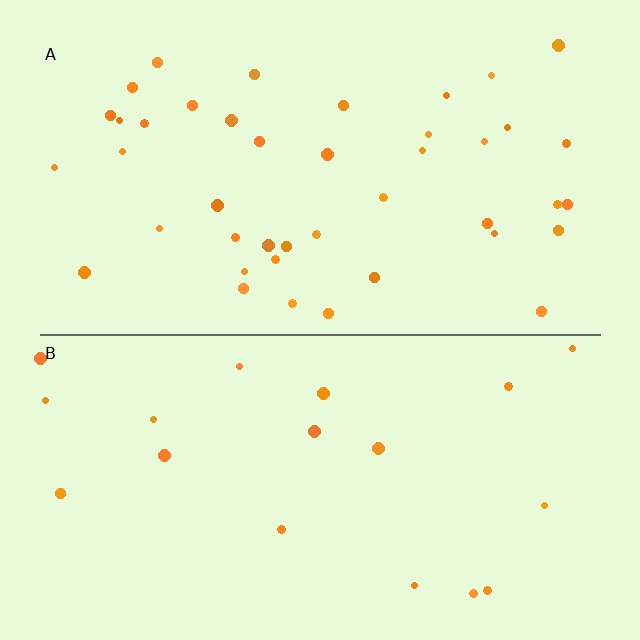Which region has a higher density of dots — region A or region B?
A (the top).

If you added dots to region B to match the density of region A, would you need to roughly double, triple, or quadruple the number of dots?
Approximately double.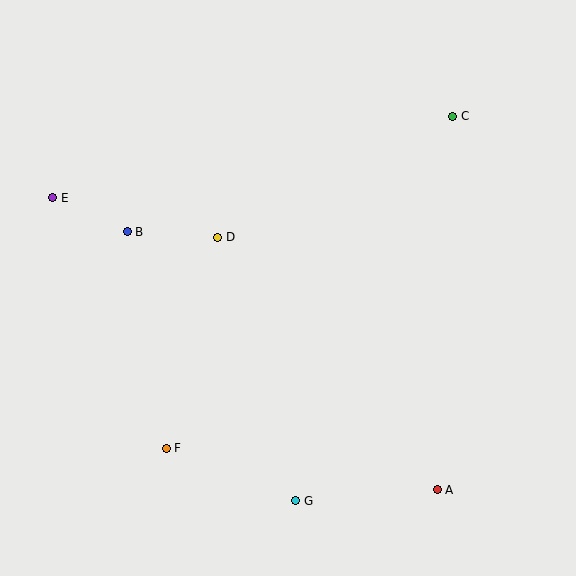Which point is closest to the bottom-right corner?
Point A is closest to the bottom-right corner.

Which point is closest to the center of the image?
Point D at (218, 237) is closest to the center.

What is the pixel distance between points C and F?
The distance between C and F is 439 pixels.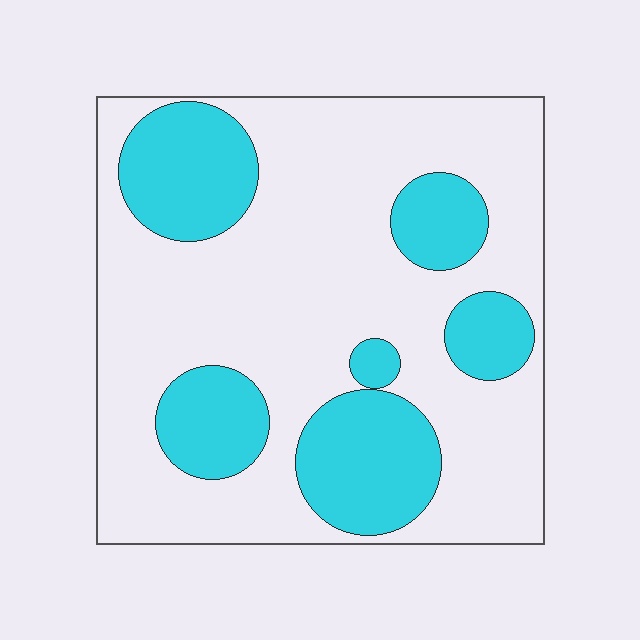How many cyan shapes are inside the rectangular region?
6.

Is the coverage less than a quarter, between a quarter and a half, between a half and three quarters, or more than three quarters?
Between a quarter and a half.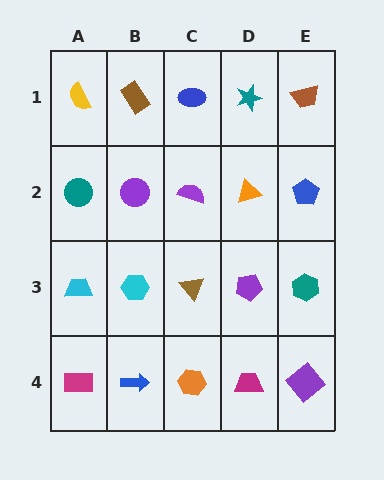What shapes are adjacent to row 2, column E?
A brown trapezoid (row 1, column E), a teal hexagon (row 3, column E), an orange triangle (row 2, column D).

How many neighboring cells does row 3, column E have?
3.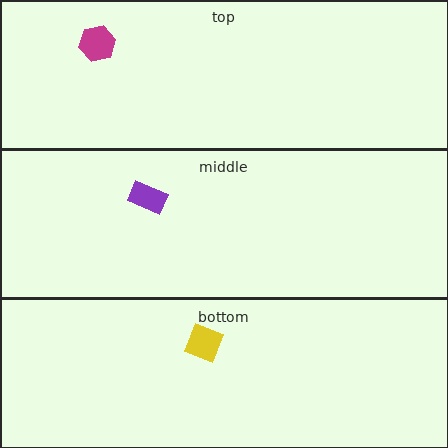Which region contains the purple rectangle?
The middle region.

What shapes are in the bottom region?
The yellow diamond.